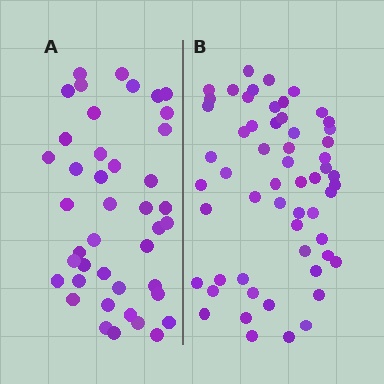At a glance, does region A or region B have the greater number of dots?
Region B (the right region) has more dots.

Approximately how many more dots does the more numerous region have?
Region B has approximately 15 more dots than region A.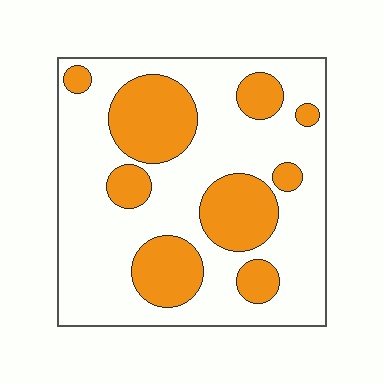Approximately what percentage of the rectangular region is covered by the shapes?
Approximately 30%.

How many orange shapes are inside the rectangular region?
9.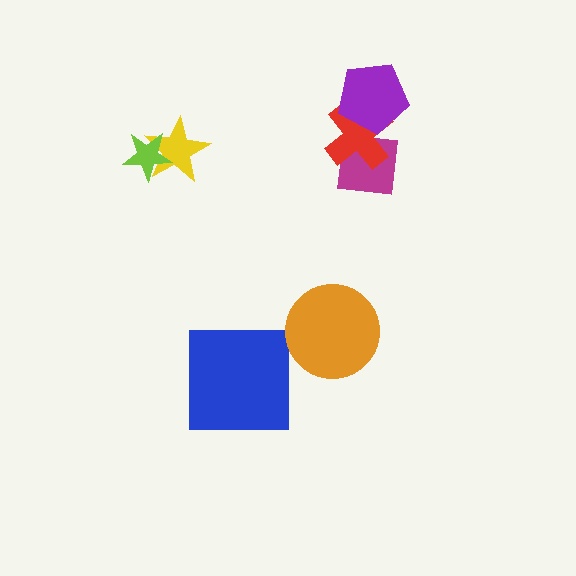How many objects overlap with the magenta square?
2 objects overlap with the magenta square.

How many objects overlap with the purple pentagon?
2 objects overlap with the purple pentagon.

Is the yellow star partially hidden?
Yes, it is partially covered by another shape.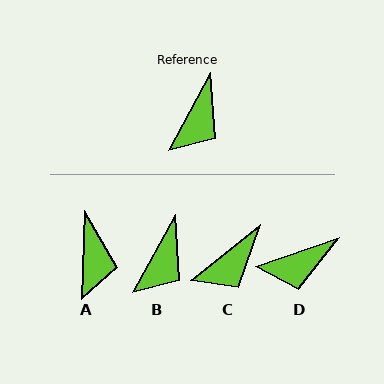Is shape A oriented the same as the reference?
No, it is off by about 26 degrees.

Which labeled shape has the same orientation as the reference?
B.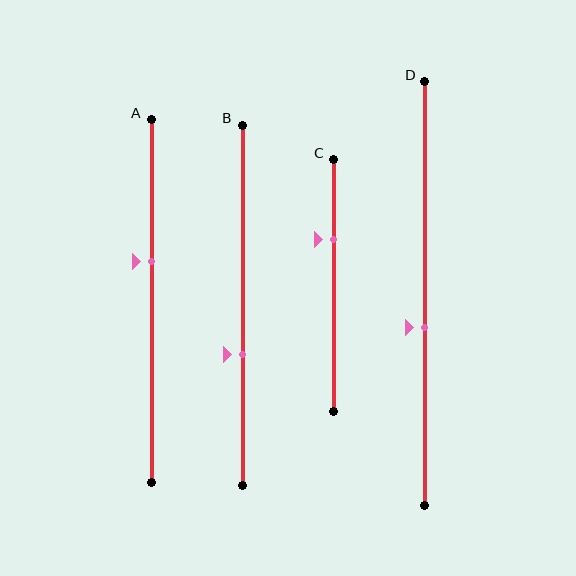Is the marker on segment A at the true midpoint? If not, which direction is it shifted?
No, the marker on segment A is shifted upward by about 11% of the segment length.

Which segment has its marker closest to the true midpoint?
Segment D has its marker closest to the true midpoint.